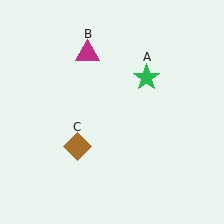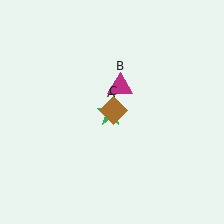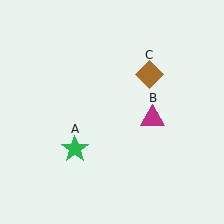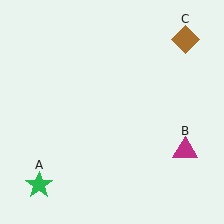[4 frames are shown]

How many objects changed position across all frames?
3 objects changed position: green star (object A), magenta triangle (object B), brown diamond (object C).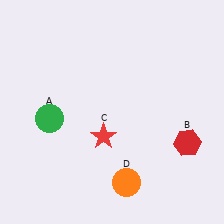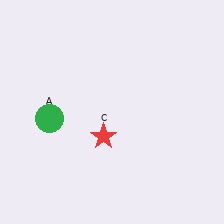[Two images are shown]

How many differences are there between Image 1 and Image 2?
There are 2 differences between the two images.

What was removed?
The orange circle (D), the red hexagon (B) were removed in Image 2.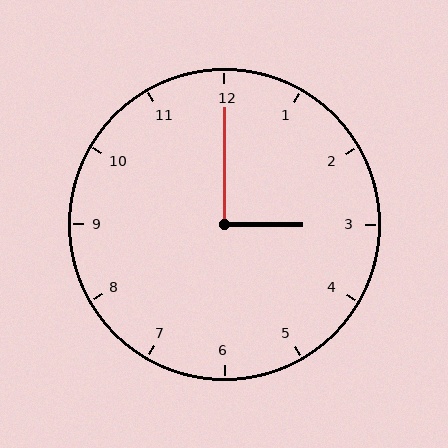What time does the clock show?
3:00.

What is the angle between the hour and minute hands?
Approximately 90 degrees.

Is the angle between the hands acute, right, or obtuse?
It is right.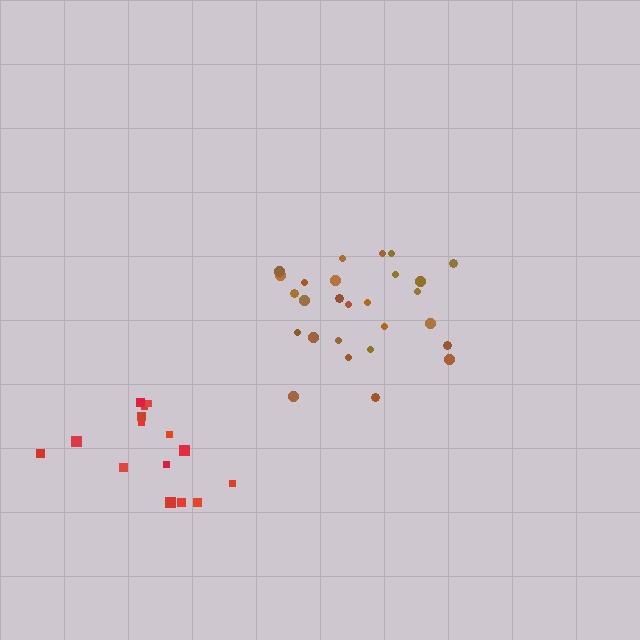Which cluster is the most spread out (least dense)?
Red.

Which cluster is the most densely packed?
Brown.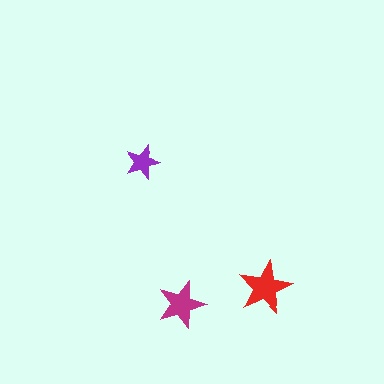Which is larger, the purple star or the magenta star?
The magenta one.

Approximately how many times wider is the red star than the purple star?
About 1.5 times wider.